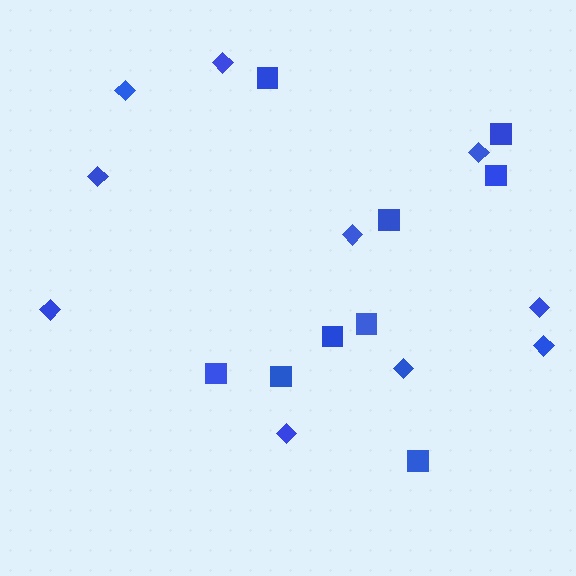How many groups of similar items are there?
There are 2 groups: one group of squares (9) and one group of diamonds (10).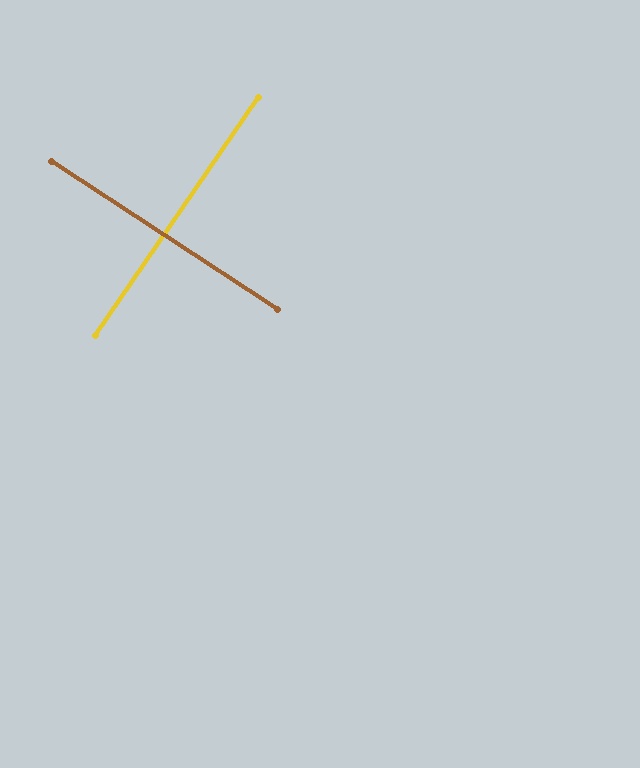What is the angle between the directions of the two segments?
Approximately 89 degrees.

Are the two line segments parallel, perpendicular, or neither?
Perpendicular — they meet at approximately 89°.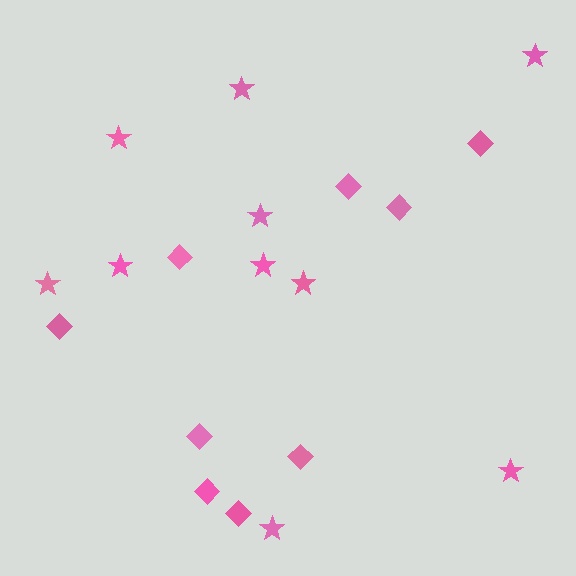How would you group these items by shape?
There are 2 groups: one group of stars (10) and one group of diamonds (9).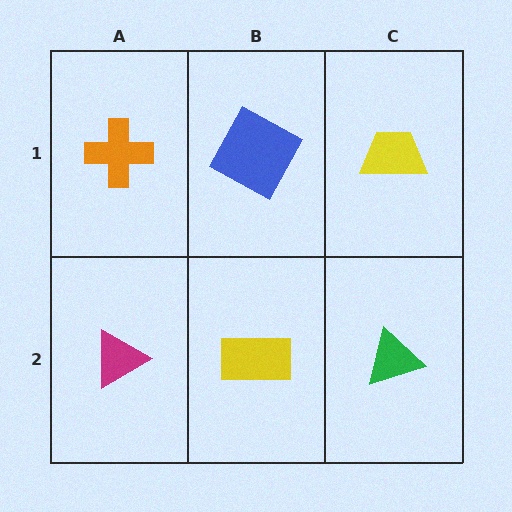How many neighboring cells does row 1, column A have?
2.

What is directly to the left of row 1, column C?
A blue square.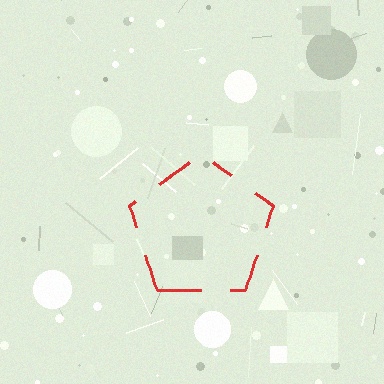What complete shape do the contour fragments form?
The contour fragments form a pentagon.